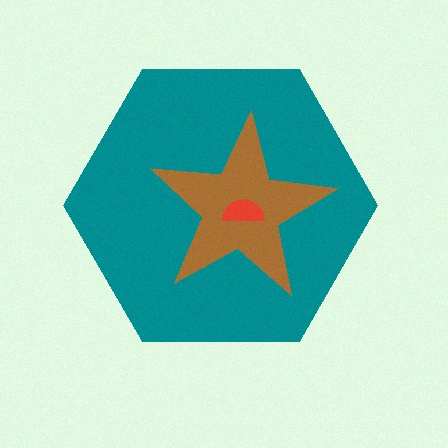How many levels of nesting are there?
3.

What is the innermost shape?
The red semicircle.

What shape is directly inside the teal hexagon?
The brown star.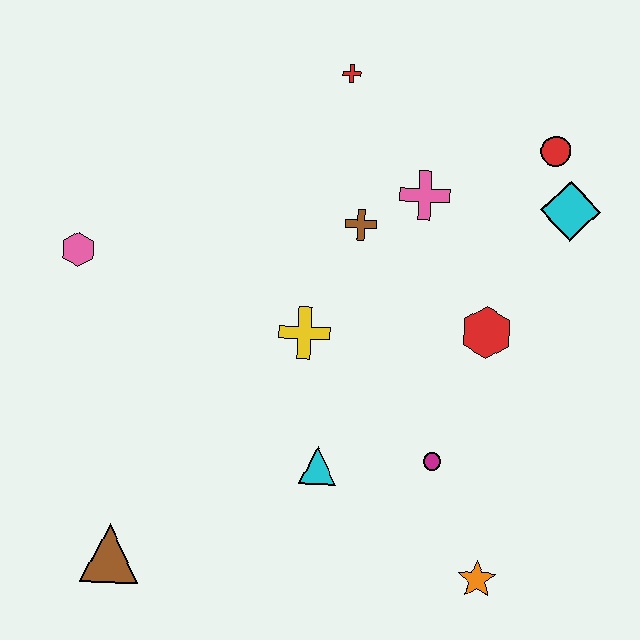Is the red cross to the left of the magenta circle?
Yes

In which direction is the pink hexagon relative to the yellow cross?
The pink hexagon is to the left of the yellow cross.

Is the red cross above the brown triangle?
Yes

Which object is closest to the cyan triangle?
The magenta circle is closest to the cyan triangle.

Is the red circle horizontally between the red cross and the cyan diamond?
Yes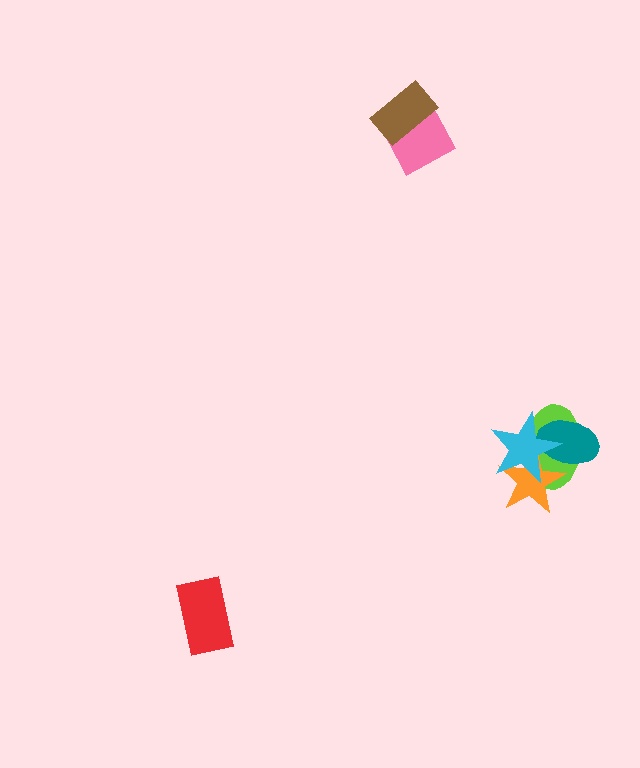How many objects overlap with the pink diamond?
1 object overlaps with the pink diamond.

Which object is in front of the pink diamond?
The brown rectangle is in front of the pink diamond.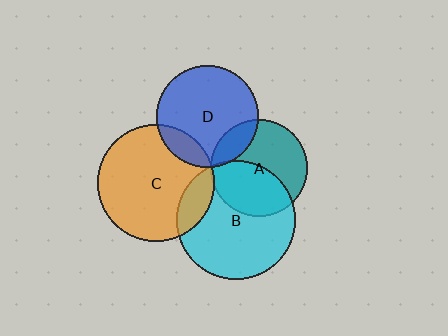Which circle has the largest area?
Circle B (cyan).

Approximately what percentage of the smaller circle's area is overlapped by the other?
Approximately 15%.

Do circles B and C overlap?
Yes.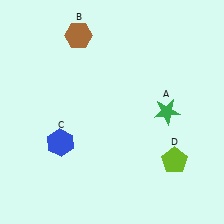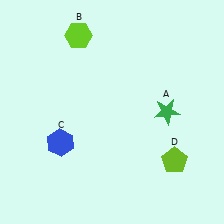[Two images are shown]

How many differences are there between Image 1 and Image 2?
There is 1 difference between the two images.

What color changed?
The hexagon (B) changed from brown in Image 1 to lime in Image 2.